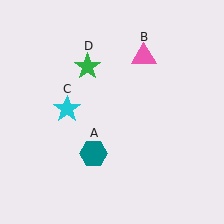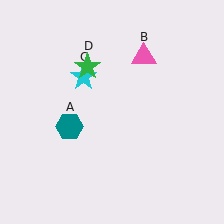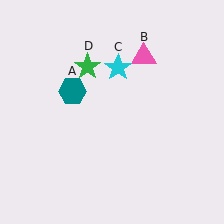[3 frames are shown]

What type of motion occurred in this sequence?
The teal hexagon (object A), cyan star (object C) rotated clockwise around the center of the scene.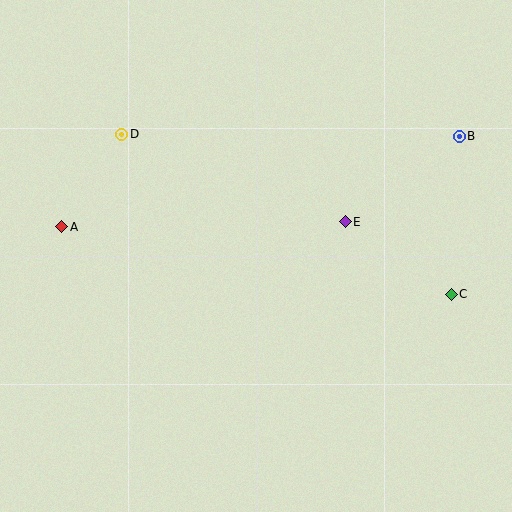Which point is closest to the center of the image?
Point E at (345, 222) is closest to the center.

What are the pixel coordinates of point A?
Point A is at (62, 227).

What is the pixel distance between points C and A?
The distance between C and A is 395 pixels.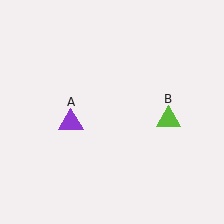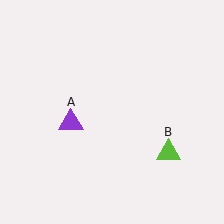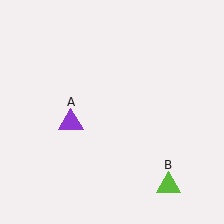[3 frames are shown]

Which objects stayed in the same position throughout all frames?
Purple triangle (object A) remained stationary.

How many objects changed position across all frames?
1 object changed position: lime triangle (object B).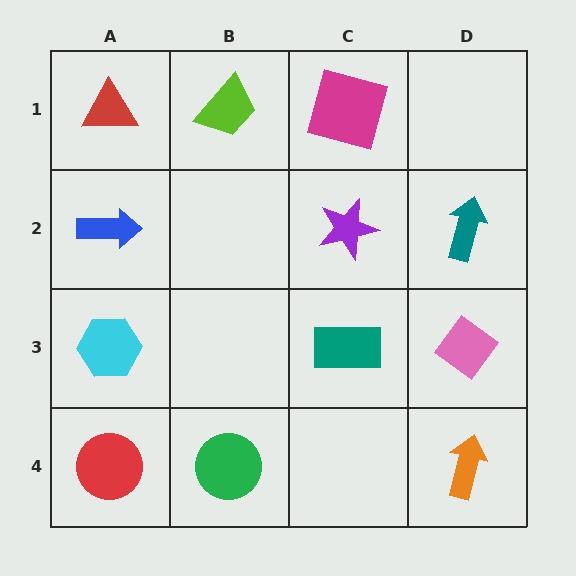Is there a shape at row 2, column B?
No, that cell is empty.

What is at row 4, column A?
A red circle.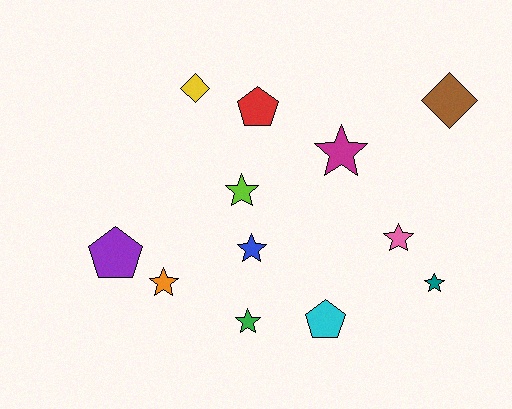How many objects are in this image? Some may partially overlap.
There are 12 objects.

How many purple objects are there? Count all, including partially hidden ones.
There is 1 purple object.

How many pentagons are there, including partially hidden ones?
There are 3 pentagons.